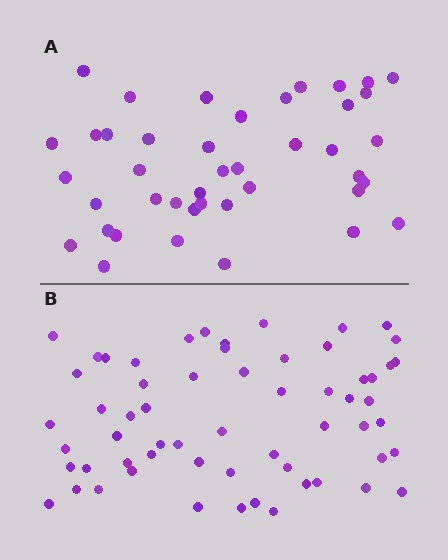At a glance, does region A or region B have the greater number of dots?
Region B (the bottom region) has more dots.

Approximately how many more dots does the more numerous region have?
Region B has approximately 20 more dots than region A.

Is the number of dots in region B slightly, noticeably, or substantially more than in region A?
Region B has noticeably more, but not dramatically so. The ratio is roughly 1.4 to 1.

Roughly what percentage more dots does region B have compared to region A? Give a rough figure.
About 45% more.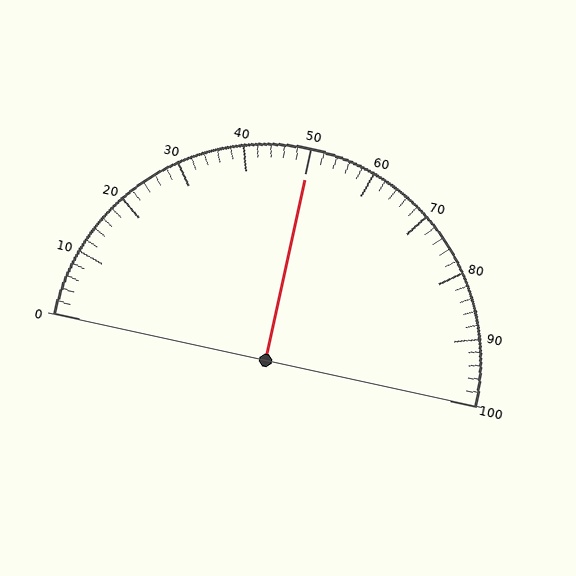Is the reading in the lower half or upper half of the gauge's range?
The reading is in the upper half of the range (0 to 100).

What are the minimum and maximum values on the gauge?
The gauge ranges from 0 to 100.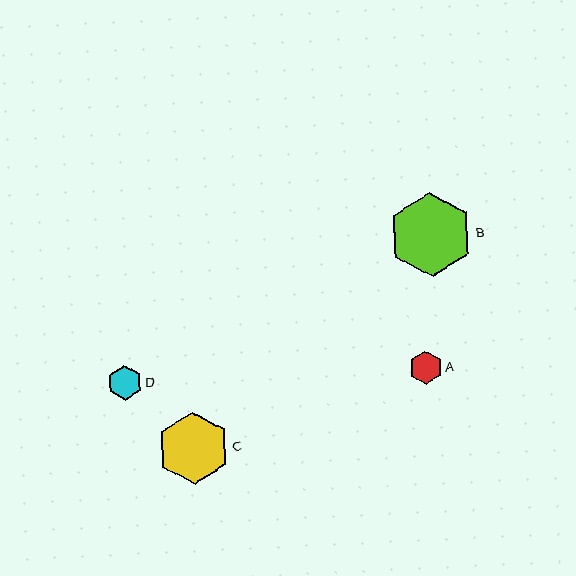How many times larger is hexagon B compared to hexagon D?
Hexagon B is approximately 2.4 times the size of hexagon D.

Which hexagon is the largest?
Hexagon B is the largest with a size of approximately 84 pixels.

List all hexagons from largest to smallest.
From largest to smallest: B, C, D, A.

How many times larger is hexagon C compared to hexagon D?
Hexagon C is approximately 2.1 times the size of hexagon D.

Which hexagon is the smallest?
Hexagon A is the smallest with a size of approximately 33 pixels.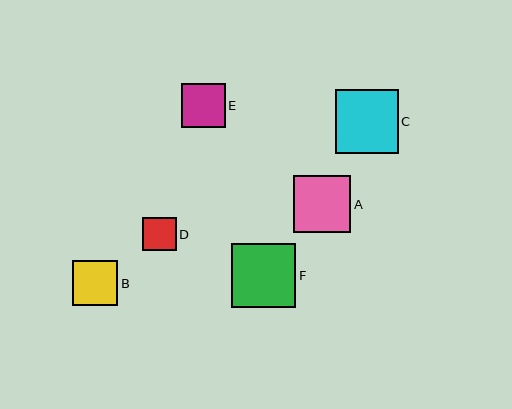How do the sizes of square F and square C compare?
Square F and square C are approximately the same size.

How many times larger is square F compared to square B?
Square F is approximately 1.4 times the size of square B.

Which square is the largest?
Square F is the largest with a size of approximately 64 pixels.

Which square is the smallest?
Square D is the smallest with a size of approximately 33 pixels.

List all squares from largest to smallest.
From largest to smallest: F, C, A, B, E, D.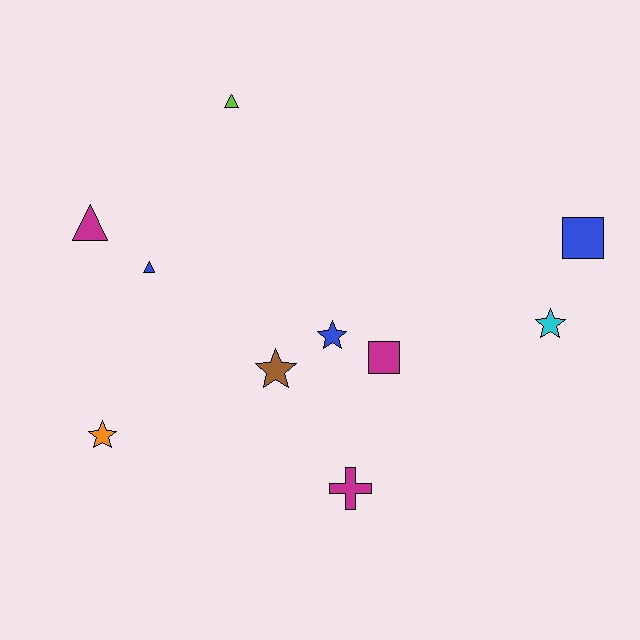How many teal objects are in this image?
There are no teal objects.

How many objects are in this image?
There are 10 objects.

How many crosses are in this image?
There is 1 cross.